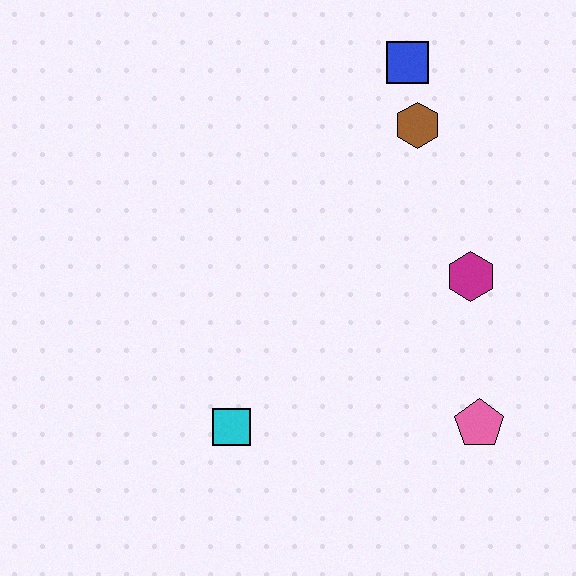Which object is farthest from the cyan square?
The blue square is farthest from the cyan square.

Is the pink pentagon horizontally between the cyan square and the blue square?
No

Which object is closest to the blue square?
The brown hexagon is closest to the blue square.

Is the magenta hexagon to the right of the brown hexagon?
Yes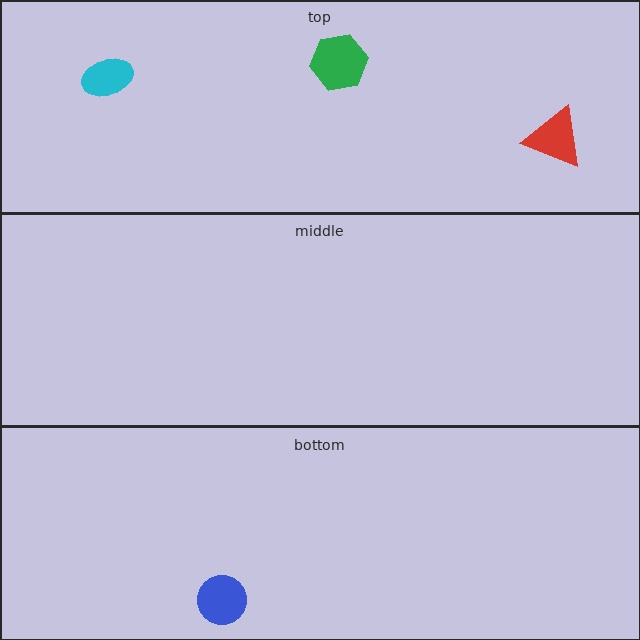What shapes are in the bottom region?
The blue circle.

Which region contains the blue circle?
The bottom region.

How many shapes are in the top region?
3.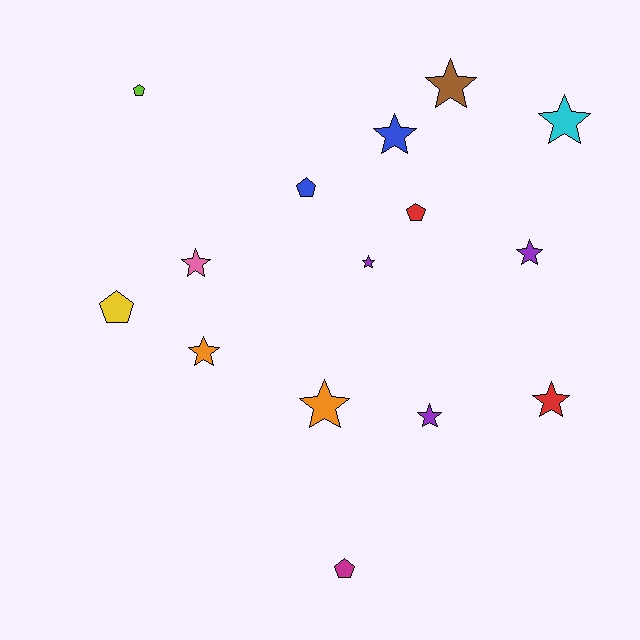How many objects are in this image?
There are 15 objects.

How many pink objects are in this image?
There is 1 pink object.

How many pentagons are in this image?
There are 5 pentagons.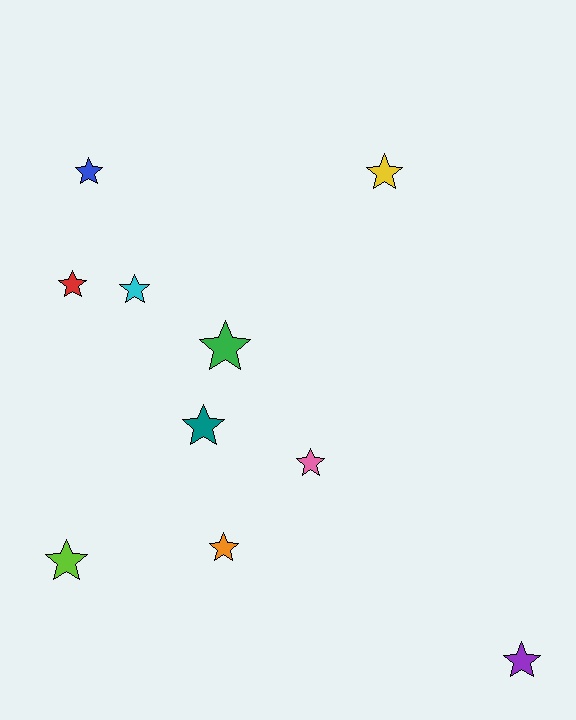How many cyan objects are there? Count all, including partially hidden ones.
There is 1 cyan object.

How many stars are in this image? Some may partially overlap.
There are 10 stars.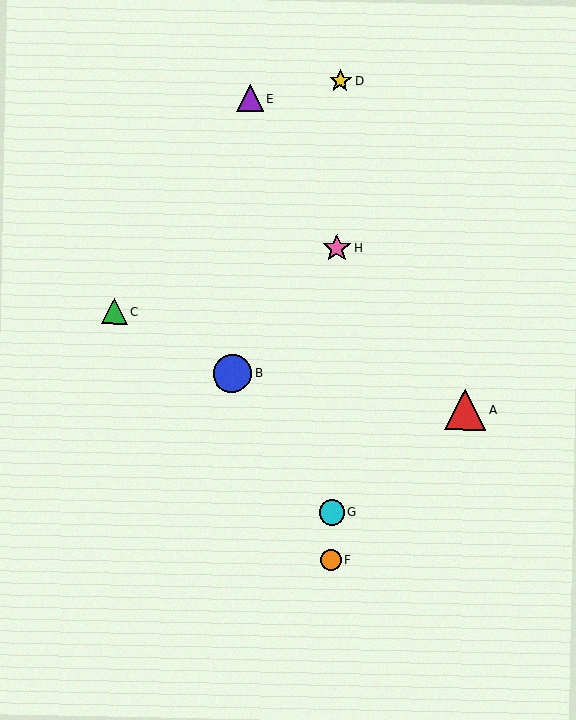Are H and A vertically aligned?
No, H is at x≈337 and A is at x≈465.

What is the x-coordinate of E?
Object E is at x≈250.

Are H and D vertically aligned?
Yes, both are at x≈337.